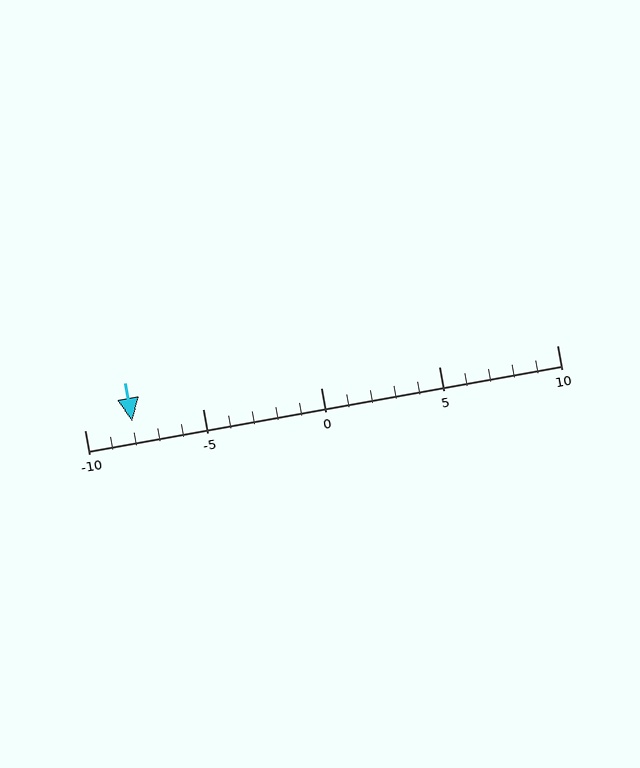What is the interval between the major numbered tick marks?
The major tick marks are spaced 5 units apart.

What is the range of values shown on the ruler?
The ruler shows values from -10 to 10.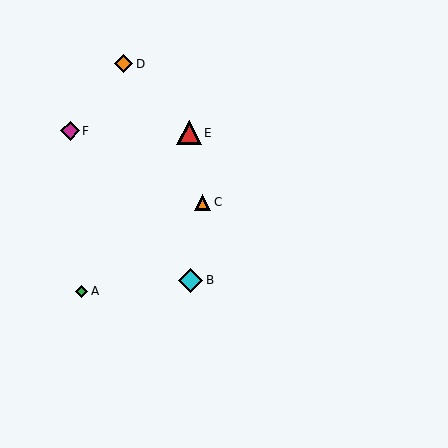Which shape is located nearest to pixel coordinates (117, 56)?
The orange diamond (labeled D) at (124, 64) is nearest to that location.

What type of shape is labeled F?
Shape F is a magenta diamond.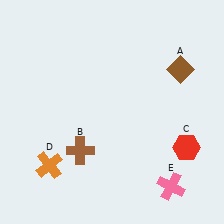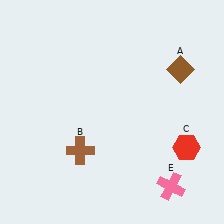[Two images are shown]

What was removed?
The orange cross (D) was removed in Image 2.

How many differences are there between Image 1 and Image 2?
There is 1 difference between the two images.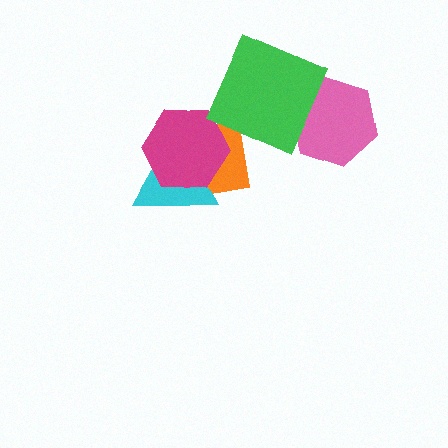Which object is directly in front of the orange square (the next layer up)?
The cyan triangle is directly in front of the orange square.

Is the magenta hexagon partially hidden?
No, no other shape covers it.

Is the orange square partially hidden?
Yes, it is partially covered by another shape.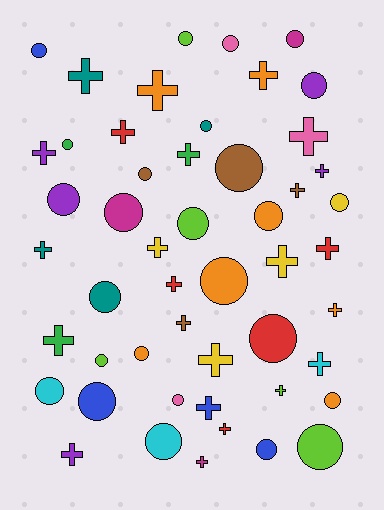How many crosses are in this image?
There are 24 crosses.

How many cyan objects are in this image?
There are 3 cyan objects.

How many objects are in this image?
There are 50 objects.